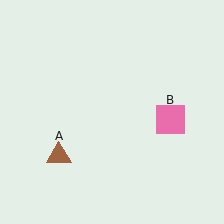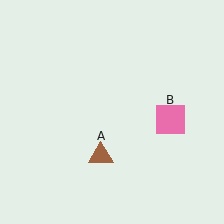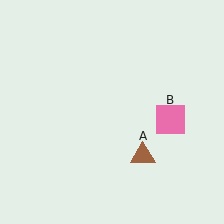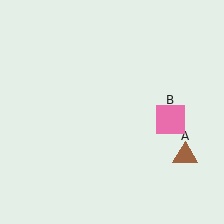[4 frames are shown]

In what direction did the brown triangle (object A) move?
The brown triangle (object A) moved right.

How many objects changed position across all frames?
1 object changed position: brown triangle (object A).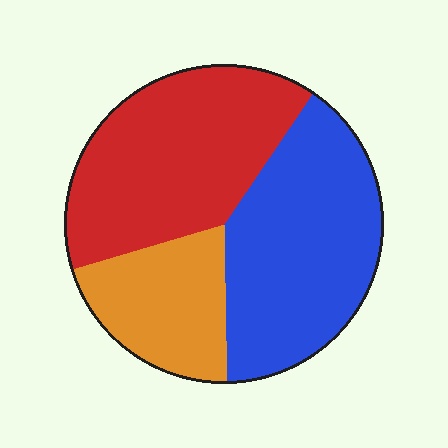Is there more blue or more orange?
Blue.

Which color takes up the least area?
Orange, at roughly 20%.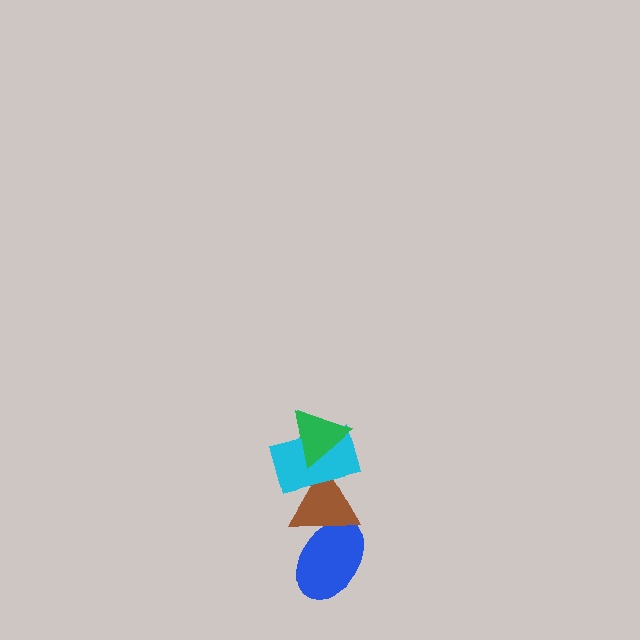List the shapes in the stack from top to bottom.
From top to bottom: the green triangle, the cyan rectangle, the brown triangle, the blue ellipse.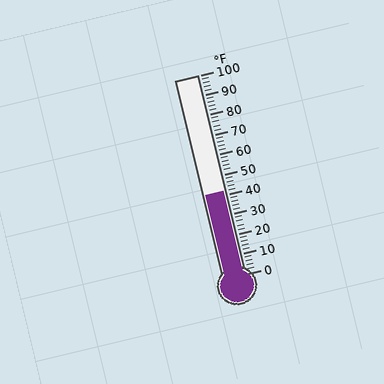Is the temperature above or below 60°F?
The temperature is below 60°F.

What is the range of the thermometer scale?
The thermometer scale ranges from 0°F to 100°F.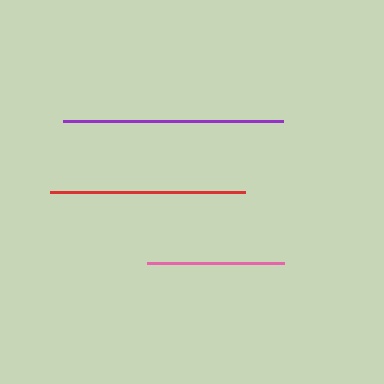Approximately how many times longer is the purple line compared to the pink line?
The purple line is approximately 1.6 times the length of the pink line.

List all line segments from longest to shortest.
From longest to shortest: purple, red, pink.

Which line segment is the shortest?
The pink line is the shortest at approximately 137 pixels.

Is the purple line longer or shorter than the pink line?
The purple line is longer than the pink line.